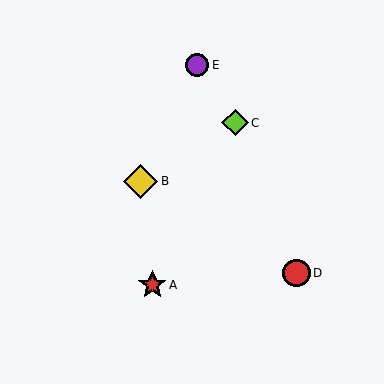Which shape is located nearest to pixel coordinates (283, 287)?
The red circle (labeled D) at (296, 273) is nearest to that location.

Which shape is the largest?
The yellow diamond (labeled B) is the largest.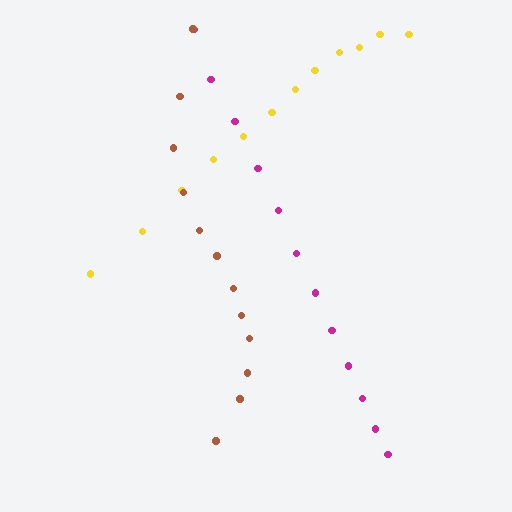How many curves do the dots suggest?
There are 3 distinct paths.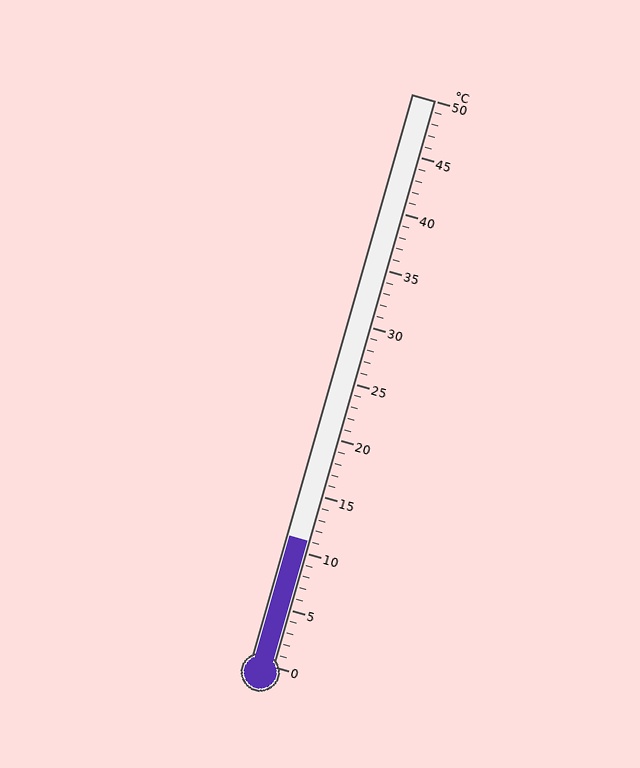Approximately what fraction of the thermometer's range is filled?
The thermometer is filled to approximately 20% of its range.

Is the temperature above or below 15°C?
The temperature is below 15°C.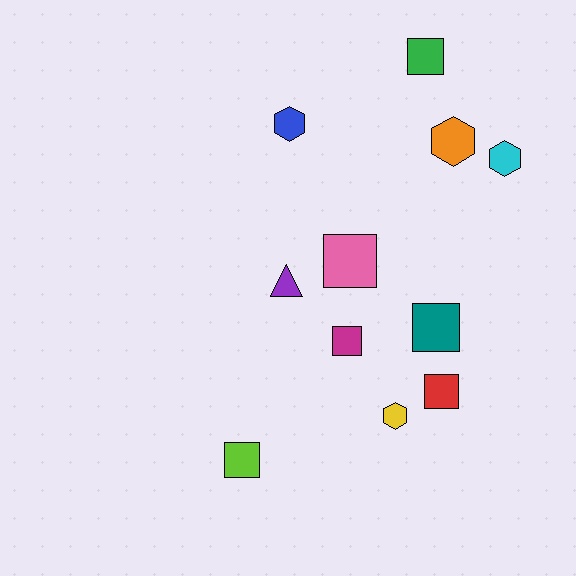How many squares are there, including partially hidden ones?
There are 6 squares.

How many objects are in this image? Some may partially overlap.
There are 11 objects.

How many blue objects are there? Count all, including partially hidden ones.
There is 1 blue object.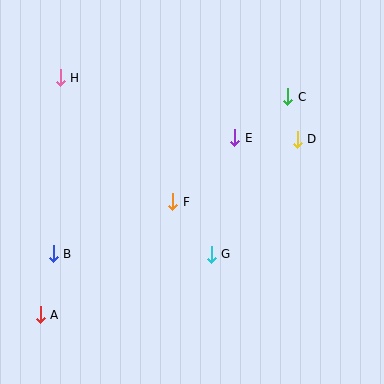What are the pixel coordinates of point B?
Point B is at (53, 254).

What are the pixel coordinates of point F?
Point F is at (173, 202).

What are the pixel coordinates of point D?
Point D is at (297, 139).